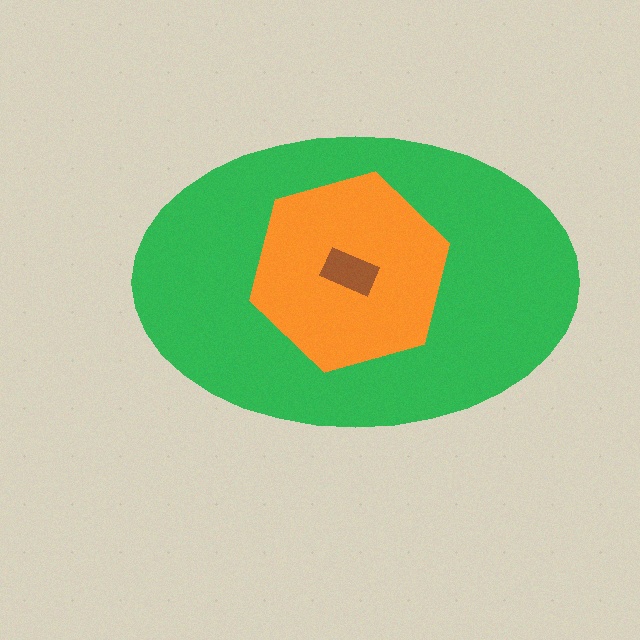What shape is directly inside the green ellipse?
The orange hexagon.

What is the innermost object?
The brown rectangle.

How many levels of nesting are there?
3.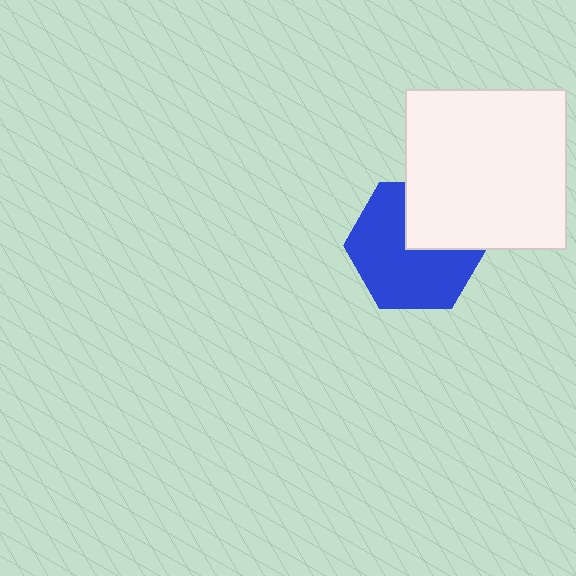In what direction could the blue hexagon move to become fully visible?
The blue hexagon could move down. That would shift it out from behind the white square entirely.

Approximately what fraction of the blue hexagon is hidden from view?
Roughly 32% of the blue hexagon is hidden behind the white square.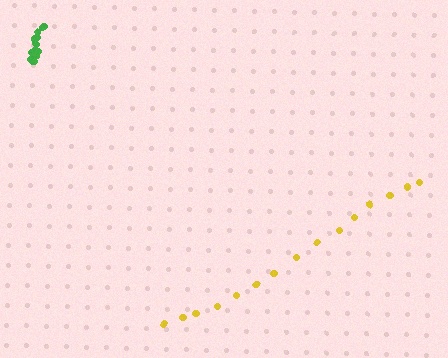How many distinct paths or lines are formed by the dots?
There are 2 distinct paths.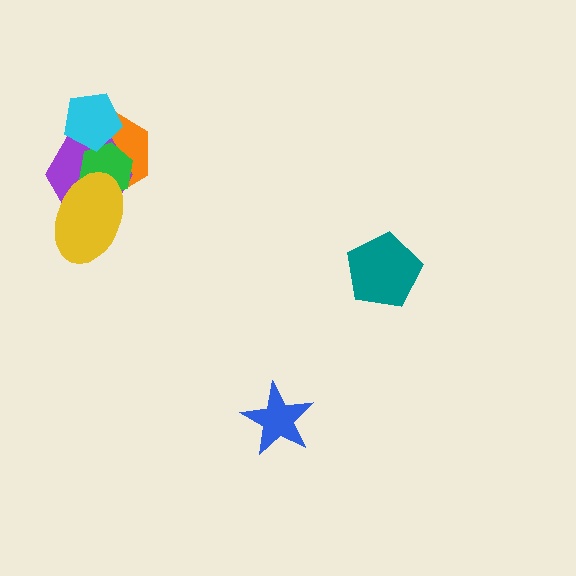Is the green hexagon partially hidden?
Yes, it is partially covered by another shape.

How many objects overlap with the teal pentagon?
0 objects overlap with the teal pentagon.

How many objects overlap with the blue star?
0 objects overlap with the blue star.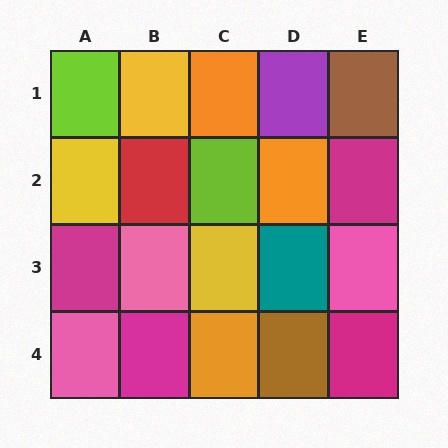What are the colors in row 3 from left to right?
Magenta, pink, yellow, teal, pink.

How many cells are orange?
3 cells are orange.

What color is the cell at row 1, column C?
Orange.